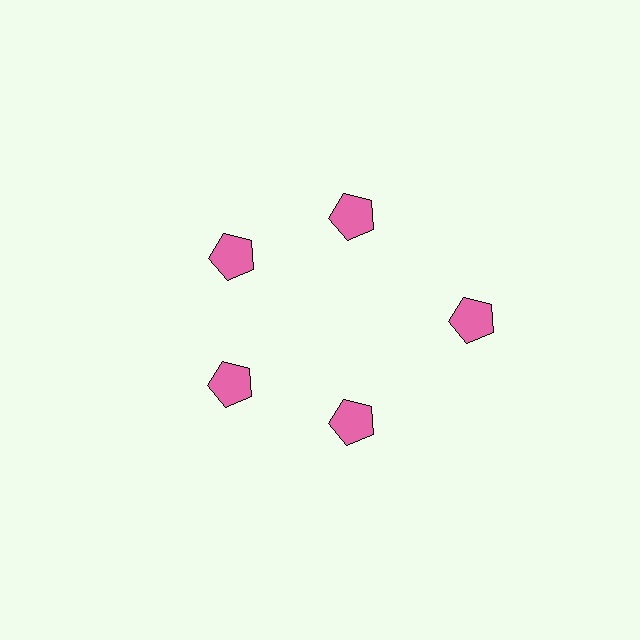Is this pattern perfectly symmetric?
No. The 5 pink pentagons are arranged in a ring, but one element near the 3 o'clock position is pushed outward from the center, breaking the 5-fold rotational symmetry.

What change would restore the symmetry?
The symmetry would be restored by moving it inward, back onto the ring so that all 5 pentagons sit at equal angles and equal distance from the center.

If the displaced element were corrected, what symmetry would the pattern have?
It would have 5-fold rotational symmetry — the pattern would map onto itself every 72 degrees.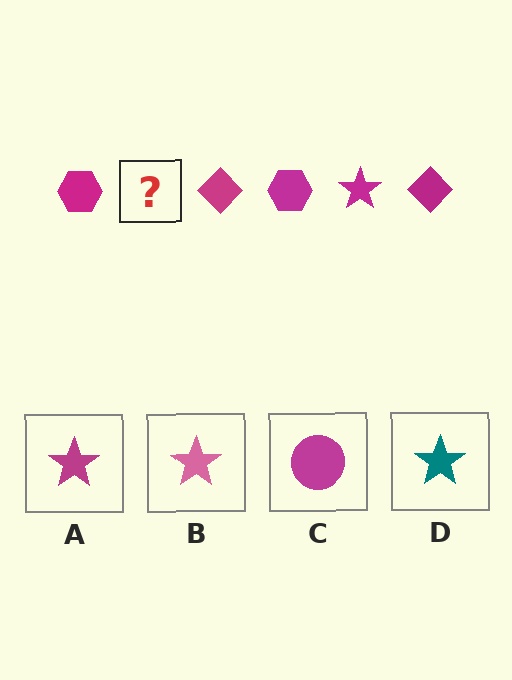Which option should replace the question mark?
Option A.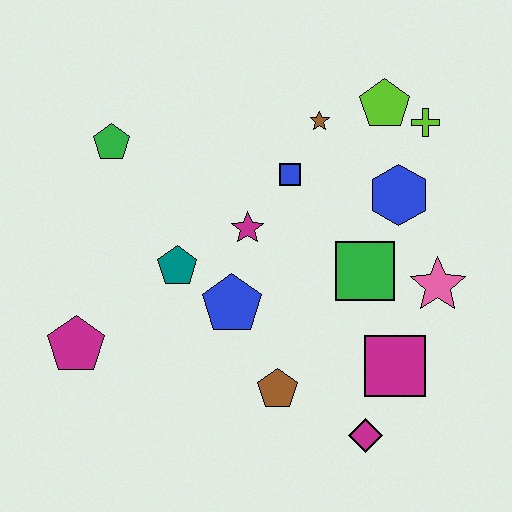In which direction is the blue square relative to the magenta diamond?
The blue square is above the magenta diamond.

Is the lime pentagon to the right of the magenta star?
Yes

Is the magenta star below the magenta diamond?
No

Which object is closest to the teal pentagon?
The blue pentagon is closest to the teal pentagon.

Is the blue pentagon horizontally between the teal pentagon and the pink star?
Yes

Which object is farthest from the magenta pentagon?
The lime cross is farthest from the magenta pentagon.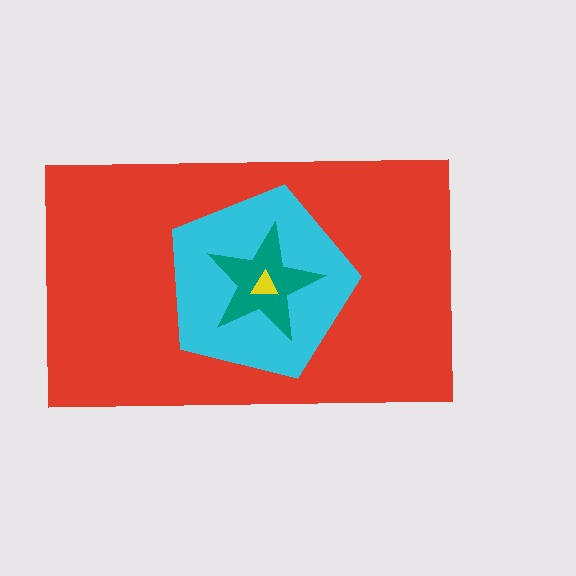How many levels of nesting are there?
4.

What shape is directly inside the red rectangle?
The cyan pentagon.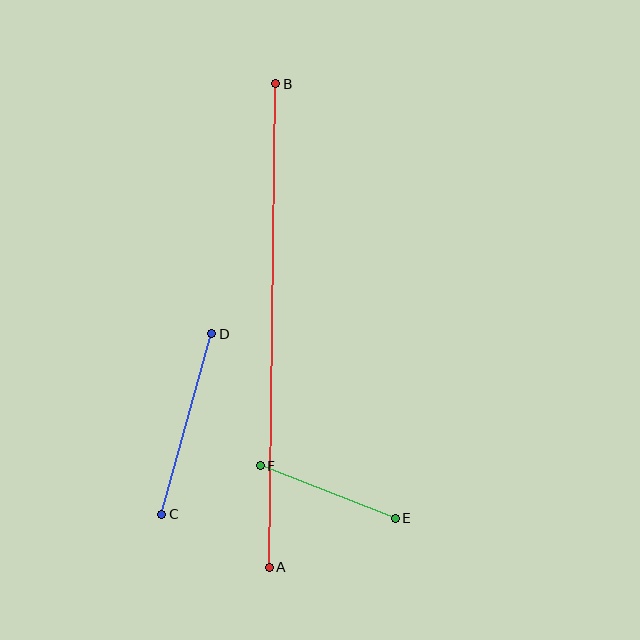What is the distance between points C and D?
The distance is approximately 187 pixels.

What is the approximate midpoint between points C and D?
The midpoint is at approximately (187, 424) pixels.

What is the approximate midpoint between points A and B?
The midpoint is at approximately (272, 325) pixels.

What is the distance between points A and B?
The distance is approximately 484 pixels.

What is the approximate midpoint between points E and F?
The midpoint is at approximately (328, 492) pixels.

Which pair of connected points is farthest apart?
Points A and B are farthest apart.